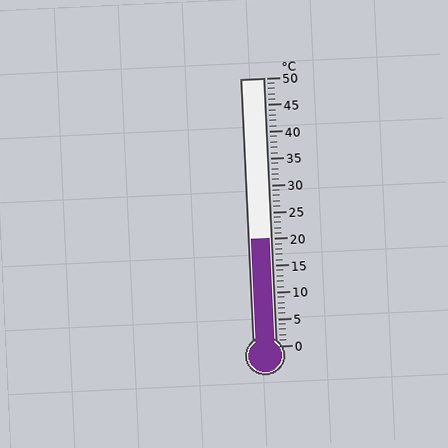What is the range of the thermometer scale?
The thermometer scale ranges from 0°C to 50°C.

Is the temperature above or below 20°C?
The temperature is at 20°C.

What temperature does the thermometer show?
The thermometer shows approximately 20°C.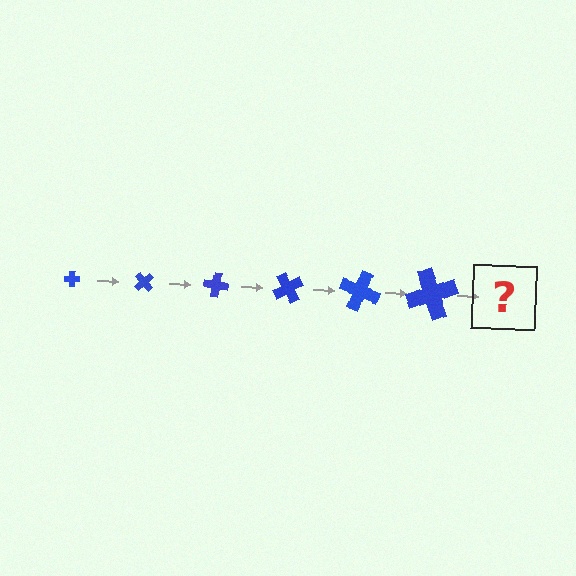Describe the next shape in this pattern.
It should be a cross, larger than the previous one and rotated 300 degrees from the start.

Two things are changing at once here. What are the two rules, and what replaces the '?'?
The two rules are that the cross grows larger each step and it rotates 50 degrees each step. The '?' should be a cross, larger than the previous one and rotated 300 degrees from the start.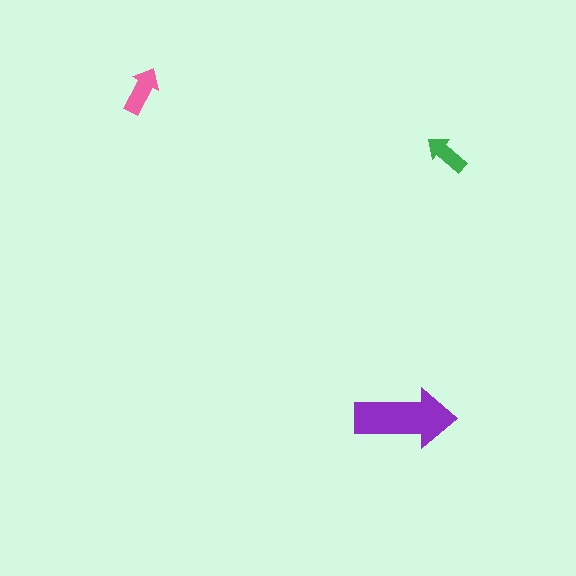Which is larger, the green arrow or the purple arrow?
The purple one.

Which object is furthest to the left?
The pink arrow is leftmost.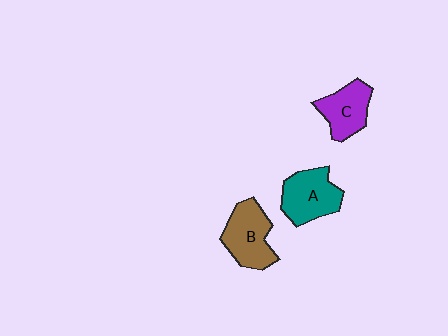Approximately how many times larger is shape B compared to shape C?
Approximately 1.2 times.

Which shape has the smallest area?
Shape C (purple).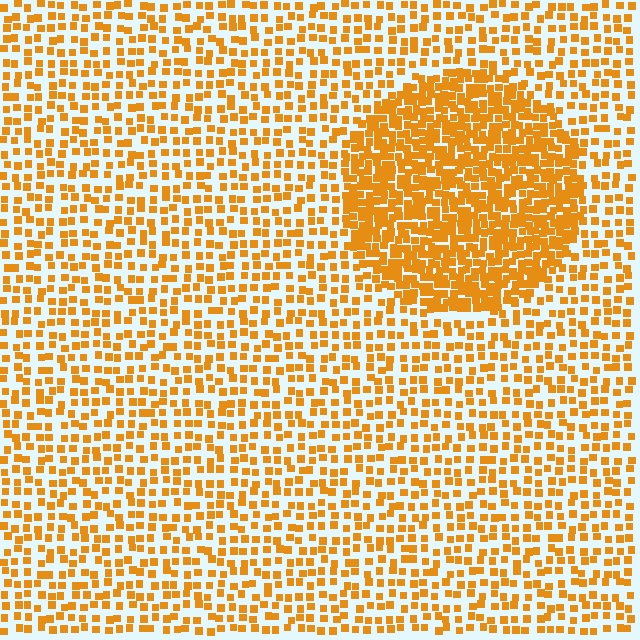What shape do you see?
I see a circle.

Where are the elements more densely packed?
The elements are more densely packed inside the circle boundary.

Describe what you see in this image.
The image contains small orange elements arranged at two different densities. A circle-shaped region is visible where the elements are more densely packed than the surrounding area.